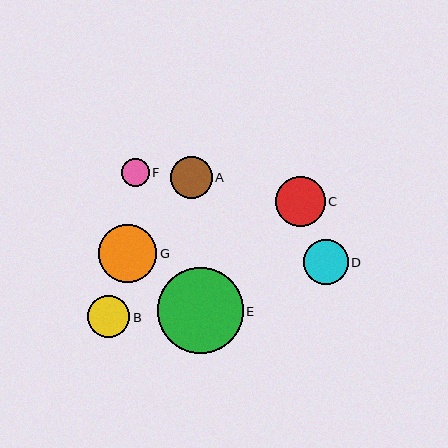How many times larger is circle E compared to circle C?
Circle E is approximately 1.7 times the size of circle C.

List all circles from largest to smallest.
From largest to smallest: E, G, C, D, B, A, F.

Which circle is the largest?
Circle E is the largest with a size of approximately 86 pixels.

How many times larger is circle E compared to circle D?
Circle E is approximately 1.9 times the size of circle D.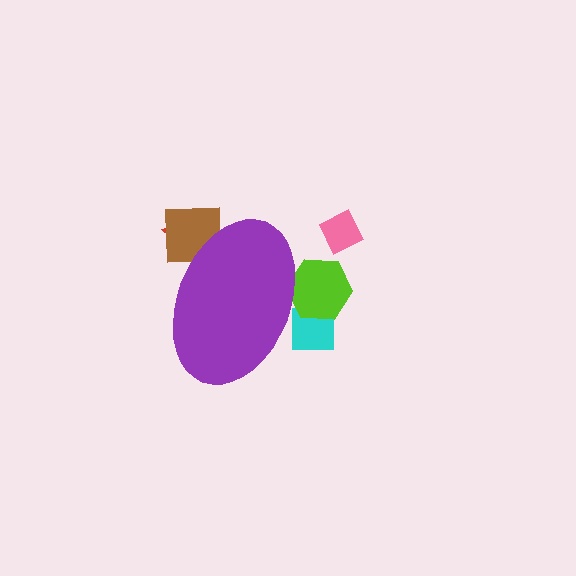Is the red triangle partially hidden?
Yes, the red triangle is partially hidden behind the purple ellipse.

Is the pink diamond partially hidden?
No, the pink diamond is fully visible.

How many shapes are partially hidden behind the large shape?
4 shapes are partially hidden.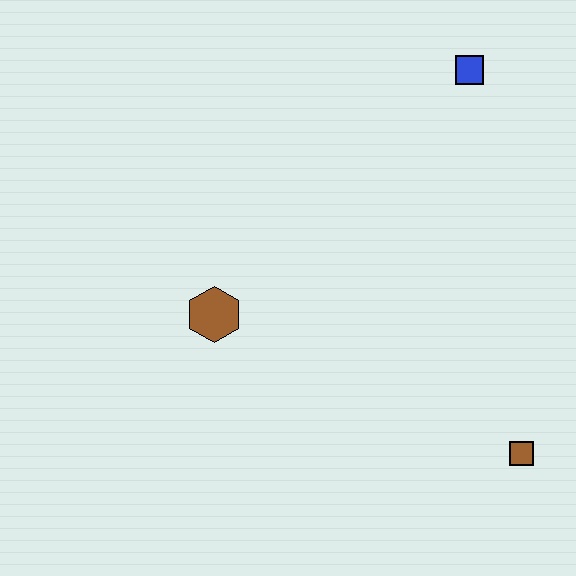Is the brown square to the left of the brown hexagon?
No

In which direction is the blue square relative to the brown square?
The blue square is above the brown square.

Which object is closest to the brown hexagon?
The brown square is closest to the brown hexagon.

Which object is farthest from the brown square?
The blue square is farthest from the brown square.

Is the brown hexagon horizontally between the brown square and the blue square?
No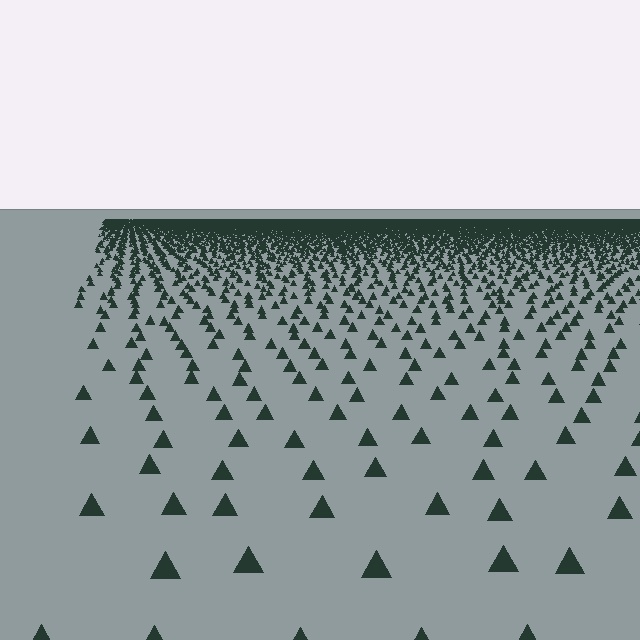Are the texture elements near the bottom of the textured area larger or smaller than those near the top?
Larger. Near the bottom, elements are closer to the viewer and appear at a bigger on-screen size.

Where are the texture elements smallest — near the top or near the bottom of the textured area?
Near the top.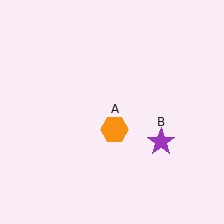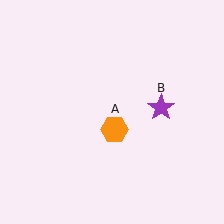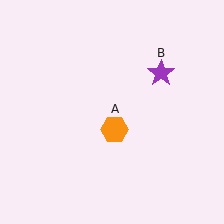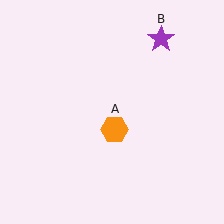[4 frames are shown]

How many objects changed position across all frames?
1 object changed position: purple star (object B).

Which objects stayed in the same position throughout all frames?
Orange hexagon (object A) remained stationary.